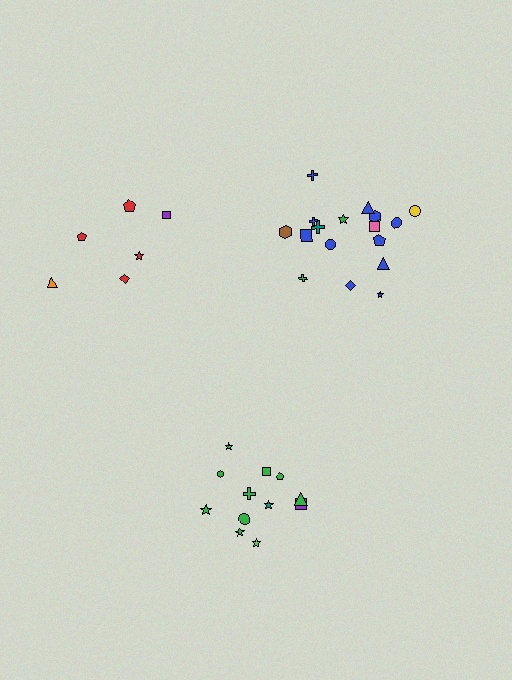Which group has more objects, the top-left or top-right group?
The top-right group.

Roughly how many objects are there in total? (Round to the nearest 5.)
Roughly 35 objects in total.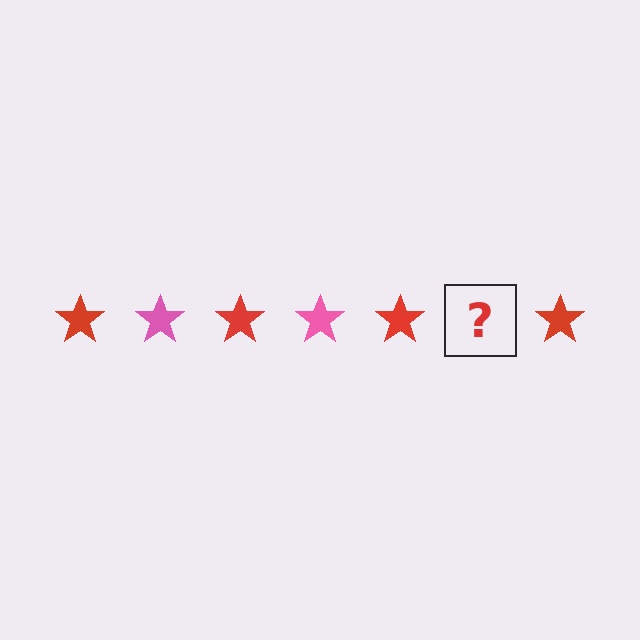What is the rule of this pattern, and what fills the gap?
The rule is that the pattern cycles through red, pink stars. The gap should be filled with a pink star.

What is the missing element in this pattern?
The missing element is a pink star.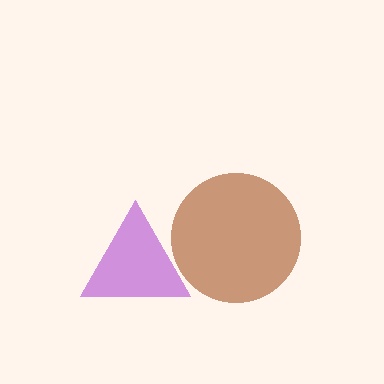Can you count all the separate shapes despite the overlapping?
Yes, there are 2 separate shapes.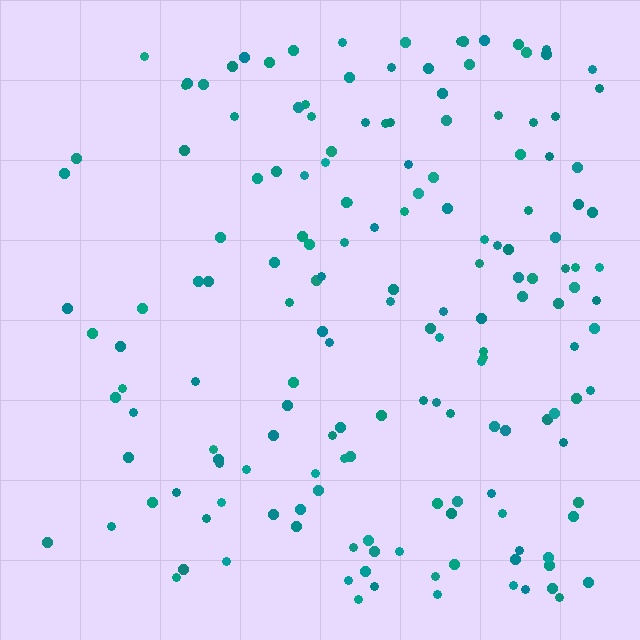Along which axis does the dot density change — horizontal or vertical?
Horizontal.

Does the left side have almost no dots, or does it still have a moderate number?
Still a moderate number, just noticeably fewer than the right.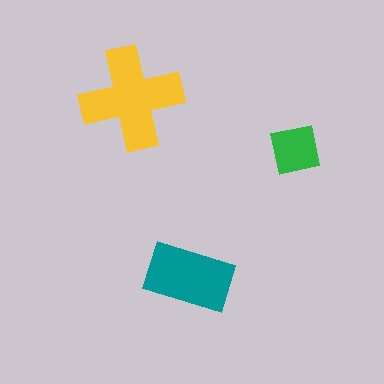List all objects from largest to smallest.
The yellow cross, the teal rectangle, the green square.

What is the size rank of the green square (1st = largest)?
3rd.